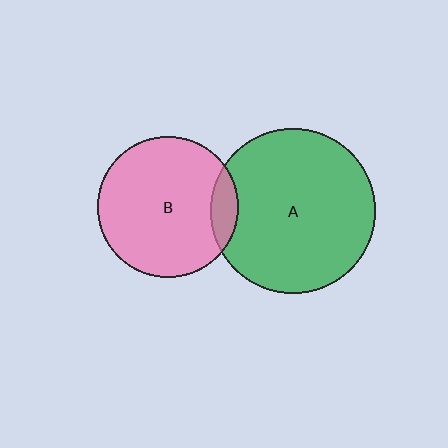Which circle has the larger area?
Circle A (green).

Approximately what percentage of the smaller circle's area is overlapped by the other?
Approximately 10%.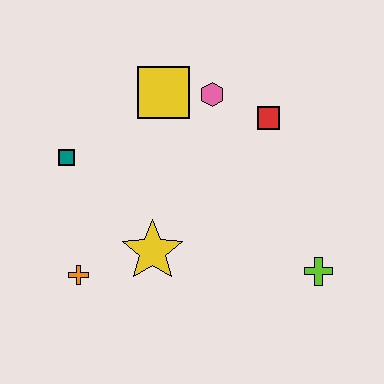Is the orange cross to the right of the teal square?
Yes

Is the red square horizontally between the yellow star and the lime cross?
Yes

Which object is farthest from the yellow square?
The lime cross is farthest from the yellow square.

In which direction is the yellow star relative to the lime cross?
The yellow star is to the left of the lime cross.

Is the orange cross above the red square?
No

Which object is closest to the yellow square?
The pink hexagon is closest to the yellow square.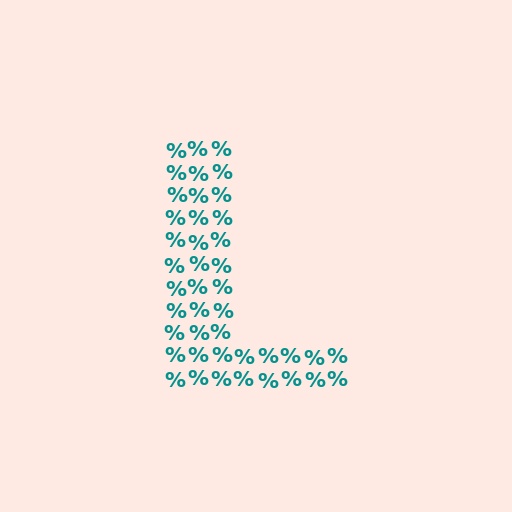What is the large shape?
The large shape is the letter L.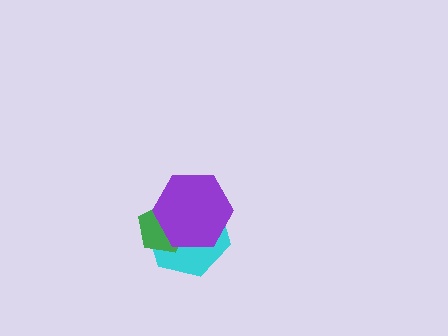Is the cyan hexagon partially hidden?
Yes, it is partially covered by another shape.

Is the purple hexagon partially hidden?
No, no other shape covers it.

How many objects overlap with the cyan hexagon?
2 objects overlap with the cyan hexagon.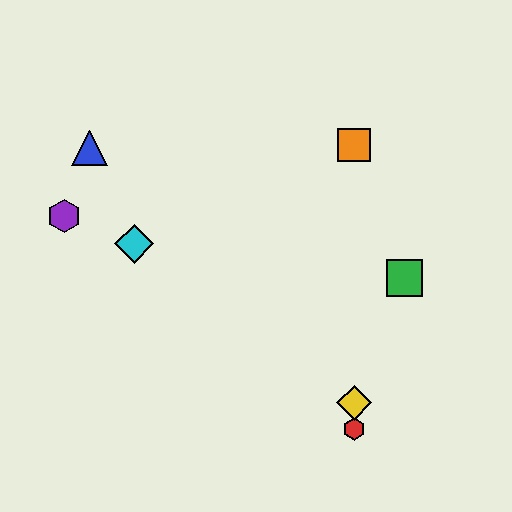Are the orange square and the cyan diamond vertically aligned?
No, the orange square is at x≈354 and the cyan diamond is at x≈134.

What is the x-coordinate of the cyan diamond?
The cyan diamond is at x≈134.